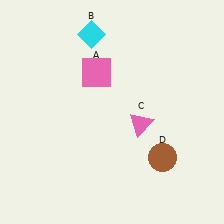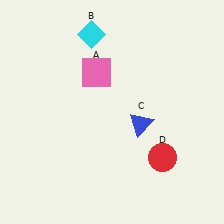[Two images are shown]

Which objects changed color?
C changed from pink to blue. D changed from brown to red.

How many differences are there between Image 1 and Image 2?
There are 2 differences between the two images.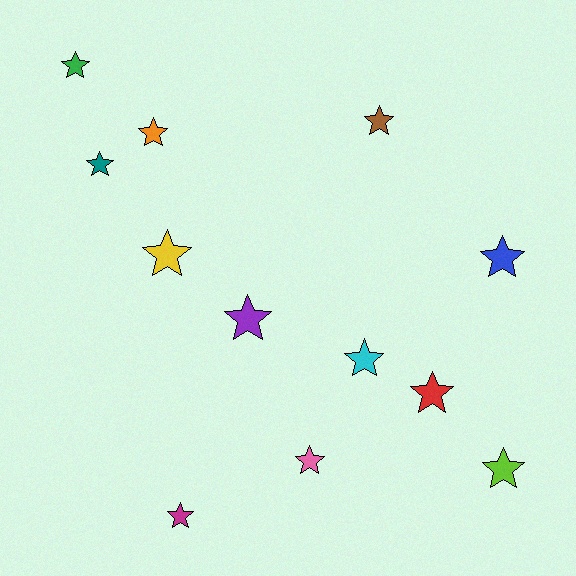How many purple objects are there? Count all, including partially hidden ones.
There is 1 purple object.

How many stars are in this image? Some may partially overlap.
There are 12 stars.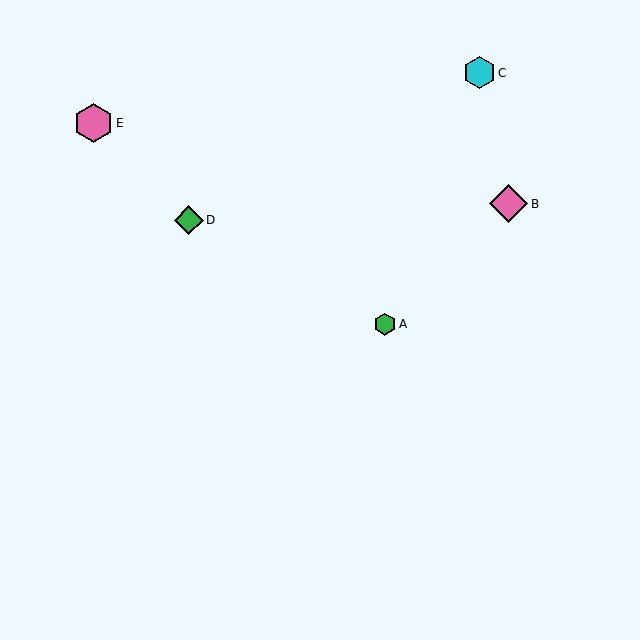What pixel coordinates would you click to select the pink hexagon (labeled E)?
Click at (93, 123) to select the pink hexagon E.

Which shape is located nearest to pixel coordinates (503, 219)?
The pink diamond (labeled B) at (509, 204) is nearest to that location.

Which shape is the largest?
The pink hexagon (labeled E) is the largest.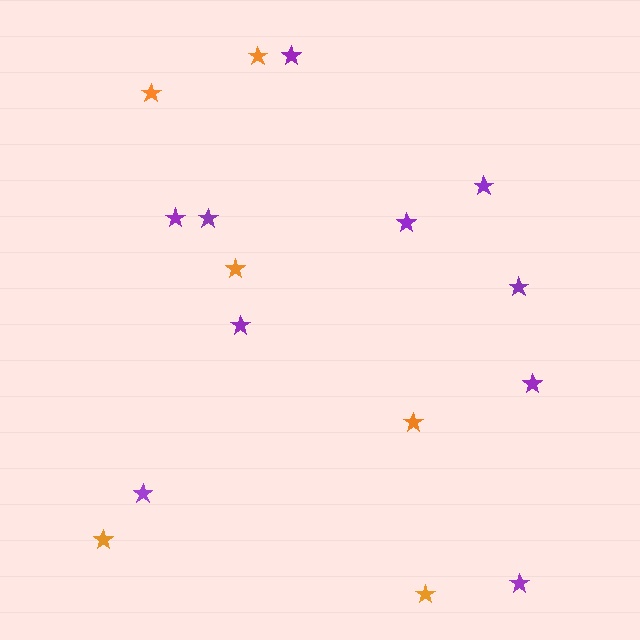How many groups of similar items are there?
There are 2 groups: one group of orange stars (6) and one group of purple stars (10).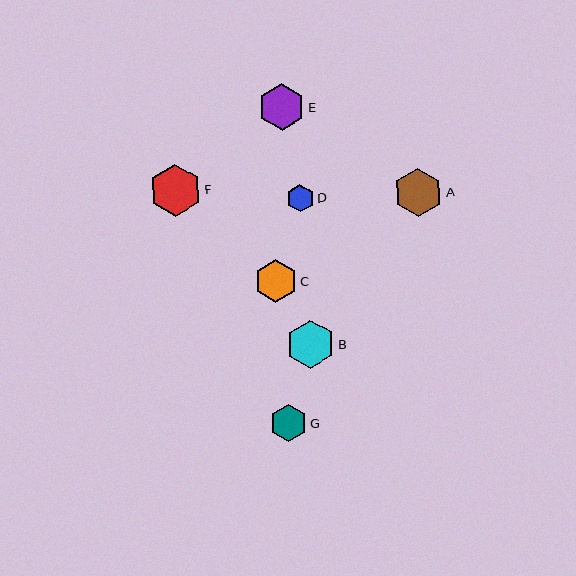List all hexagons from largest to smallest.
From largest to smallest: F, B, A, E, C, G, D.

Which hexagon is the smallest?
Hexagon D is the smallest with a size of approximately 27 pixels.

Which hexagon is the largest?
Hexagon F is the largest with a size of approximately 52 pixels.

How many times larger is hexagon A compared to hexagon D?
Hexagon A is approximately 1.8 times the size of hexagon D.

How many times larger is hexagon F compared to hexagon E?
Hexagon F is approximately 1.1 times the size of hexagon E.